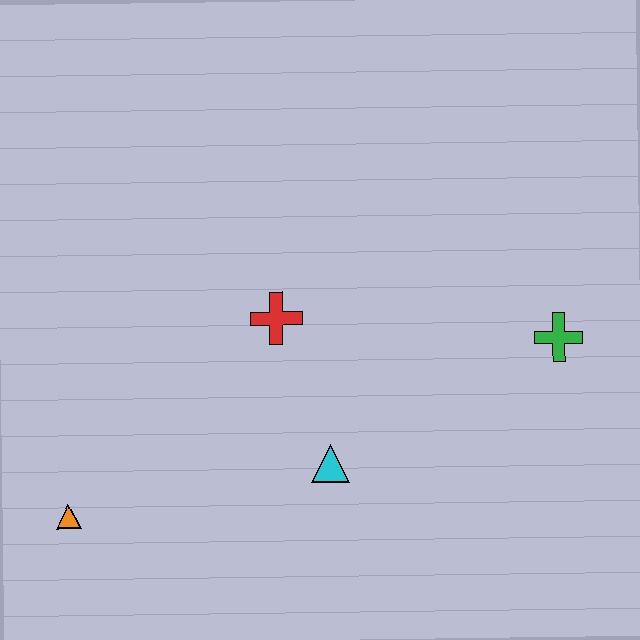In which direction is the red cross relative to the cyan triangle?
The red cross is above the cyan triangle.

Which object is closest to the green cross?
The cyan triangle is closest to the green cross.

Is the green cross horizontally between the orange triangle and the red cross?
No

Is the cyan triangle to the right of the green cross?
No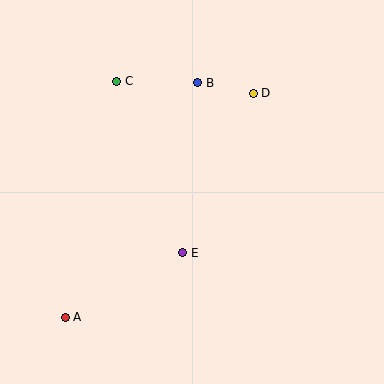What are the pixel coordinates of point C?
Point C is at (117, 81).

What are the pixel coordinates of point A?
Point A is at (65, 317).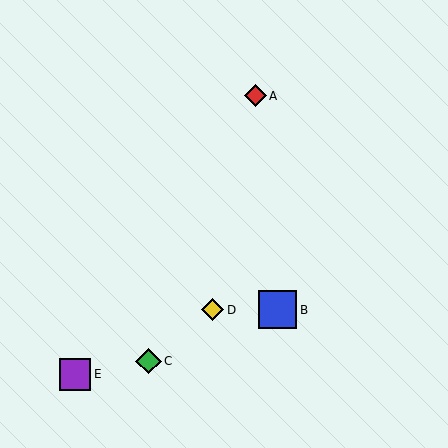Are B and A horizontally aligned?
No, B is at y≈310 and A is at y≈96.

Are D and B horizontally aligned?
Yes, both are at y≈310.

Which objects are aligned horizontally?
Objects B, D are aligned horizontally.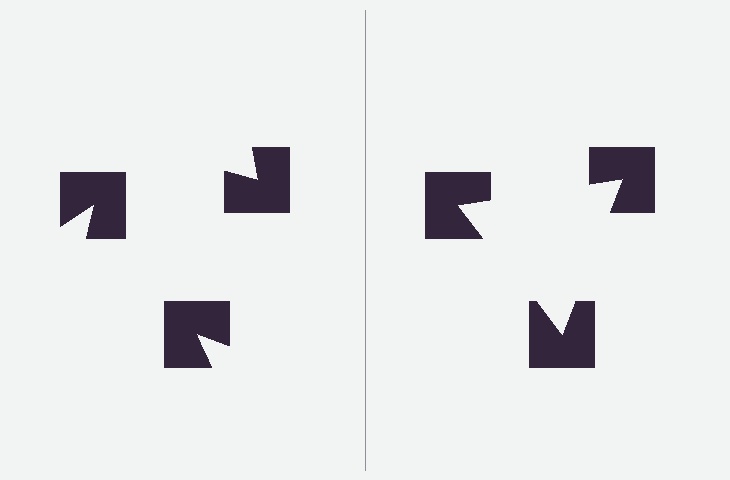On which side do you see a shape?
An illusory triangle appears on the right side. On the left side the wedge cuts are rotated, so no coherent shape forms.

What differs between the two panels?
The notched squares are positioned identically on both sides; only the wedge orientations differ. On the right they align to a triangle; on the left they are misaligned.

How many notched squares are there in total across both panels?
6 — 3 on each side.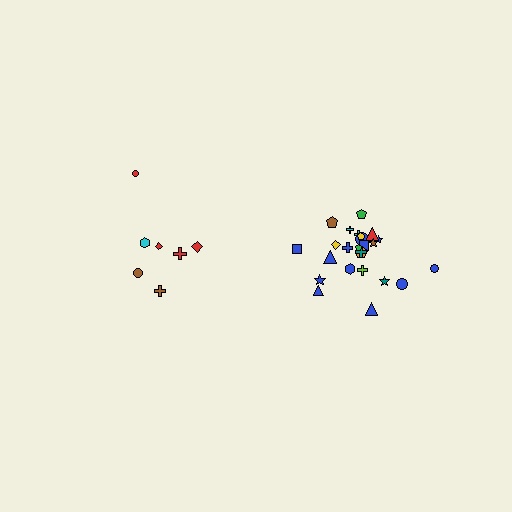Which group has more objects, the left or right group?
The right group.